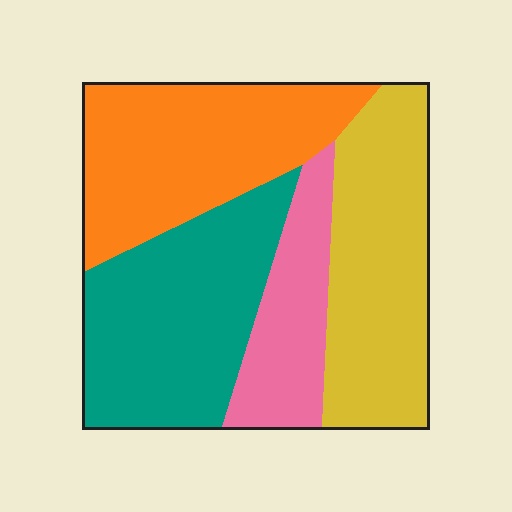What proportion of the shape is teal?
Teal covers 30% of the shape.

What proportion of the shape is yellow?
Yellow covers around 30% of the shape.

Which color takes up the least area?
Pink, at roughly 15%.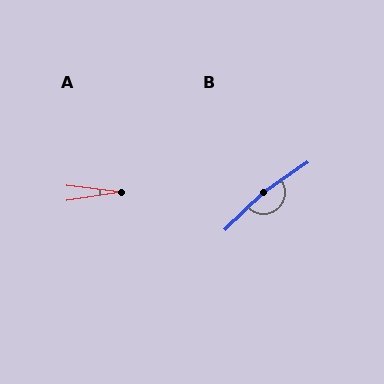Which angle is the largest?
B, at approximately 170 degrees.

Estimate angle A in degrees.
Approximately 16 degrees.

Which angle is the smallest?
A, at approximately 16 degrees.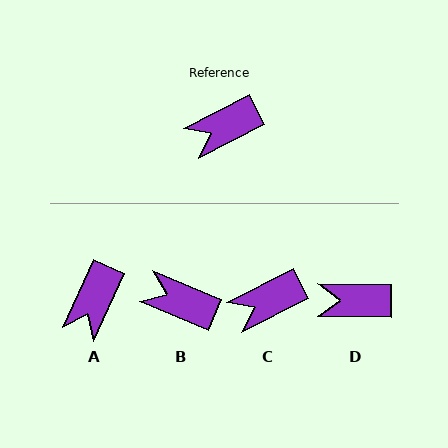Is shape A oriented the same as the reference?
No, it is off by about 38 degrees.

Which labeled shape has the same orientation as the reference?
C.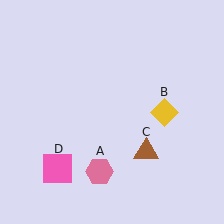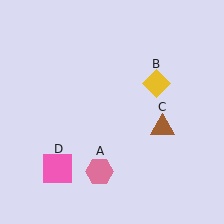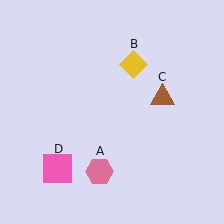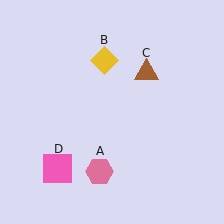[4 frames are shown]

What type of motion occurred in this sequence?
The yellow diamond (object B), brown triangle (object C) rotated counterclockwise around the center of the scene.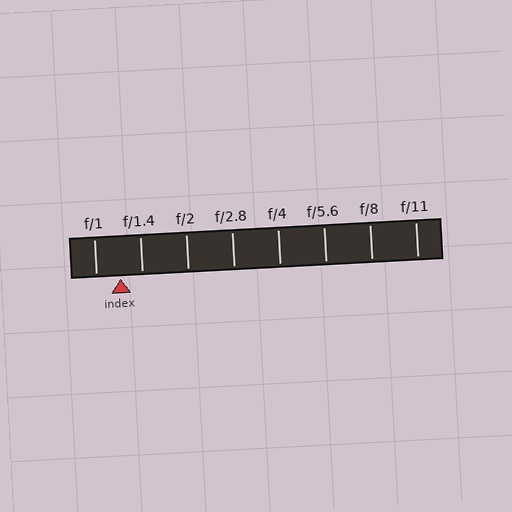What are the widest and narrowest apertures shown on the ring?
The widest aperture shown is f/1 and the narrowest is f/11.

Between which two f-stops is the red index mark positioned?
The index mark is between f/1 and f/1.4.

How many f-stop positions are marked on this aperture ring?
There are 8 f-stop positions marked.